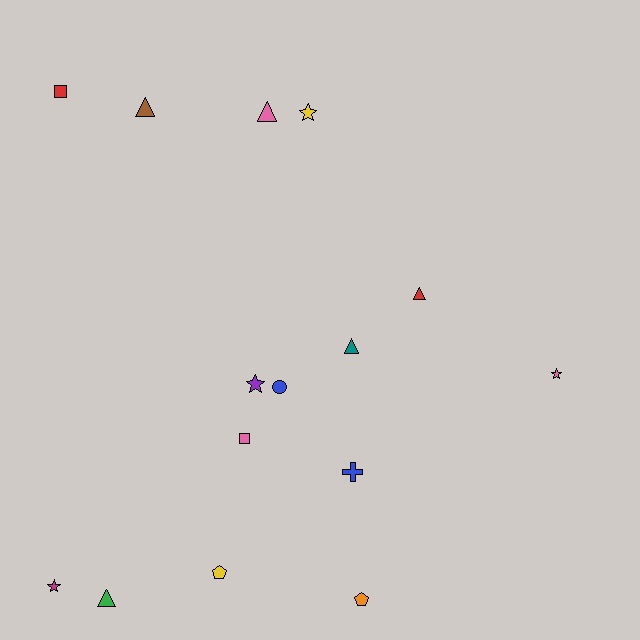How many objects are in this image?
There are 15 objects.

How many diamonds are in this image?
There are no diamonds.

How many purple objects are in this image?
There is 1 purple object.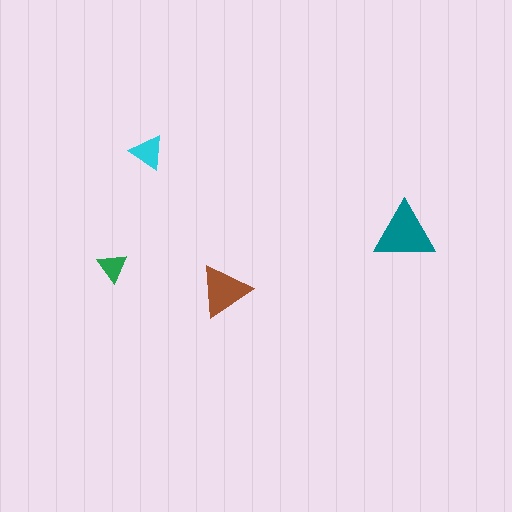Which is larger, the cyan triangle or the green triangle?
The cyan one.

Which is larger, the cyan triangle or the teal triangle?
The teal one.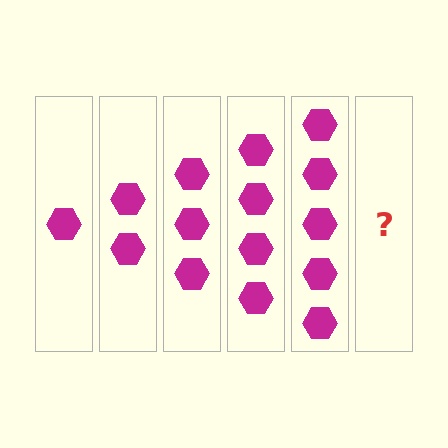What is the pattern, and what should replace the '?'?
The pattern is that each step adds one more hexagon. The '?' should be 6 hexagons.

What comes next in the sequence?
The next element should be 6 hexagons.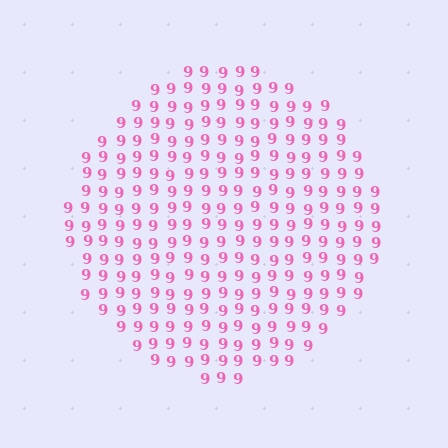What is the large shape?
The large shape is a circle.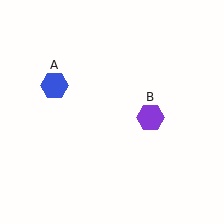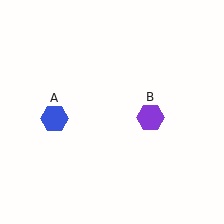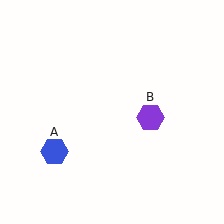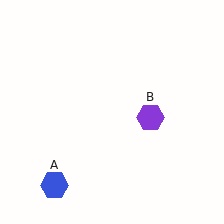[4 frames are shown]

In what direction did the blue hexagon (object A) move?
The blue hexagon (object A) moved down.